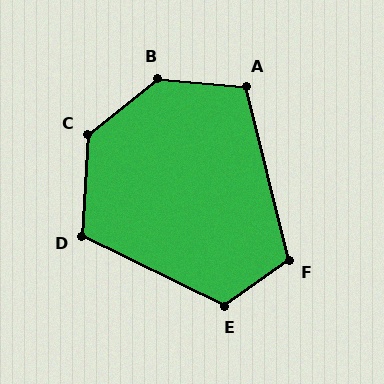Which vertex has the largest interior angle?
B, at approximately 136 degrees.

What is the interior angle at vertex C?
Approximately 133 degrees (obtuse).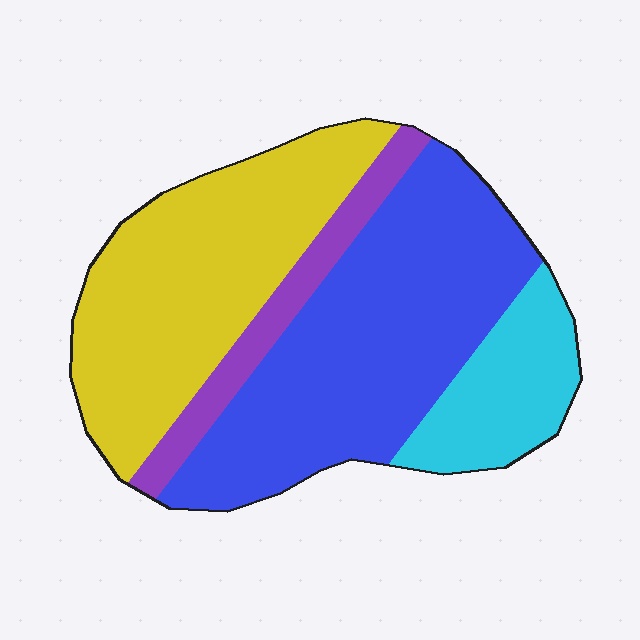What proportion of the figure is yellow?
Yellow takes up about one third (1/3) of the figure.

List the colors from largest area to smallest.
From largest to smallest: blue, yellow, cyan, purple.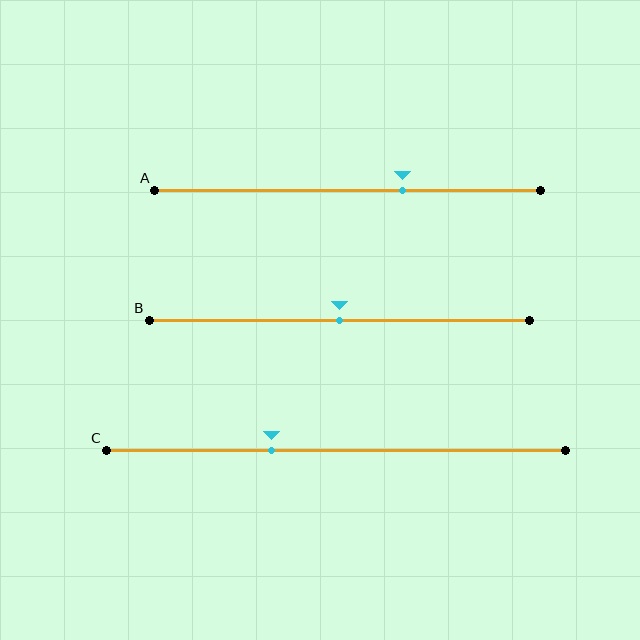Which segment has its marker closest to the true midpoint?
Segment B has its marker closest to the true midpoint.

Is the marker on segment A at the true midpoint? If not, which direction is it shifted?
No, the marker on segment A is shifted to the right by about 14% of the segment length.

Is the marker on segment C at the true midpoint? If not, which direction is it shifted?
No, the marker on segment C is shifted to the left by about 14% of the segment length.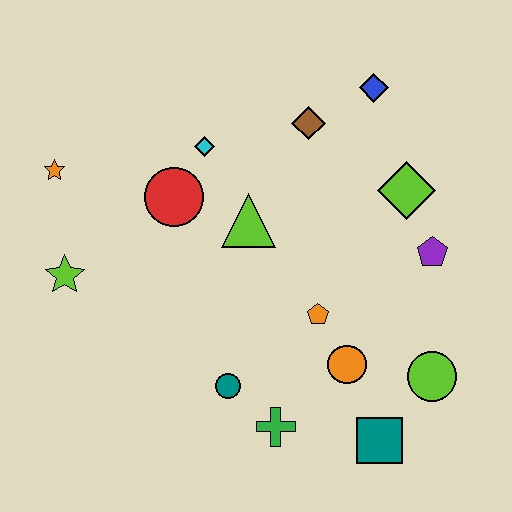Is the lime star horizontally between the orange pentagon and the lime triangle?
No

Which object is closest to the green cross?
The teal circle is closest to the green cross.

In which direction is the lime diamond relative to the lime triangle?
The lime diamond is to the right of the lime triangle.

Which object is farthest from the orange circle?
The orange star is farthest from the orange circle.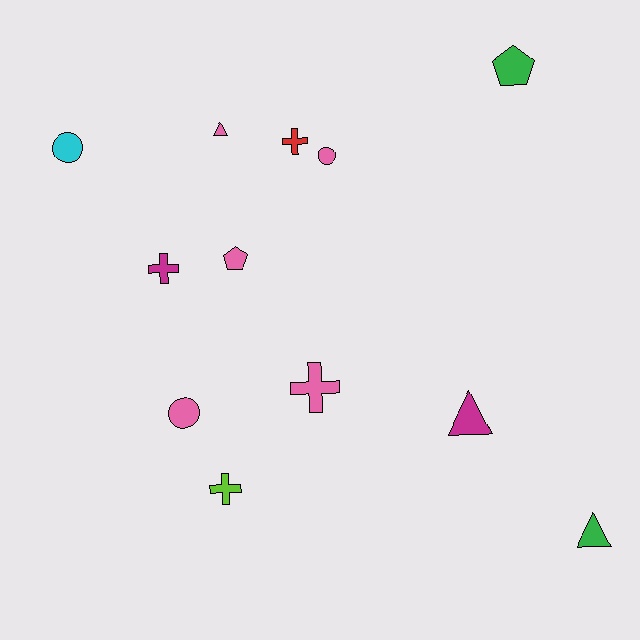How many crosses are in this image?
There are 4 crosses.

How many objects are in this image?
There are 12 objects.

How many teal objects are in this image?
There are no teal objects.